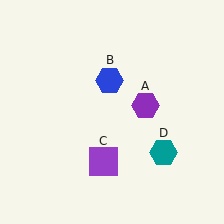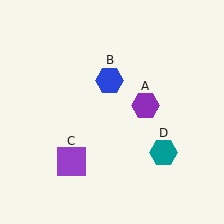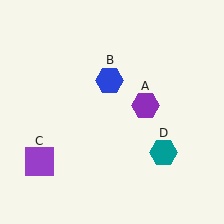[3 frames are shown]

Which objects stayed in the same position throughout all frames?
Purple hexagon (object A) and blue hexagon (object B) and teal hexagon (object D) remained stationary.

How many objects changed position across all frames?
1 object changed position: purple square (object C).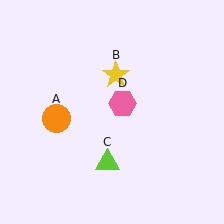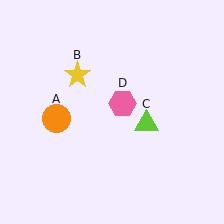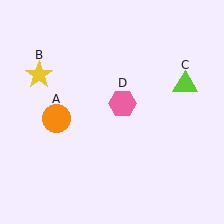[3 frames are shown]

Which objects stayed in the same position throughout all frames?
Orange circle (object A) and pink hexagon (object D) remained stationary.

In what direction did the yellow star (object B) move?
The yellow star (object B) moved left.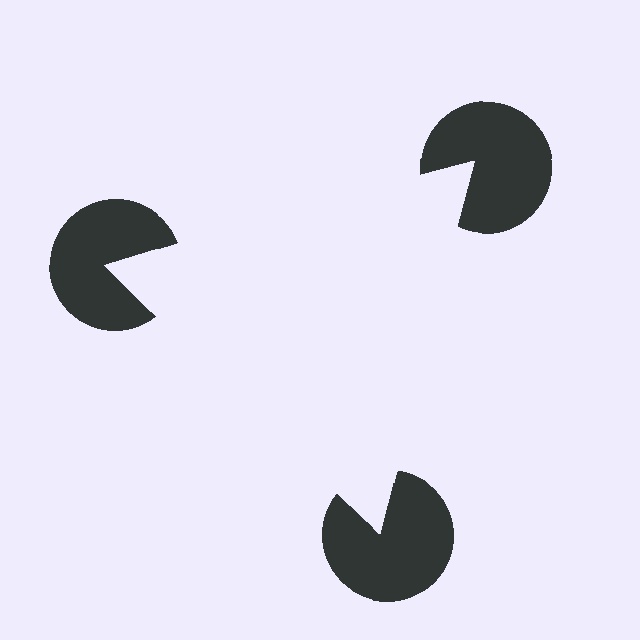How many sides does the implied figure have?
3 sides.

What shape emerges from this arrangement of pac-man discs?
An illusory triangle — its edges are inferred from the aligned wedge cuts in the pac-man discs, not physically drawn.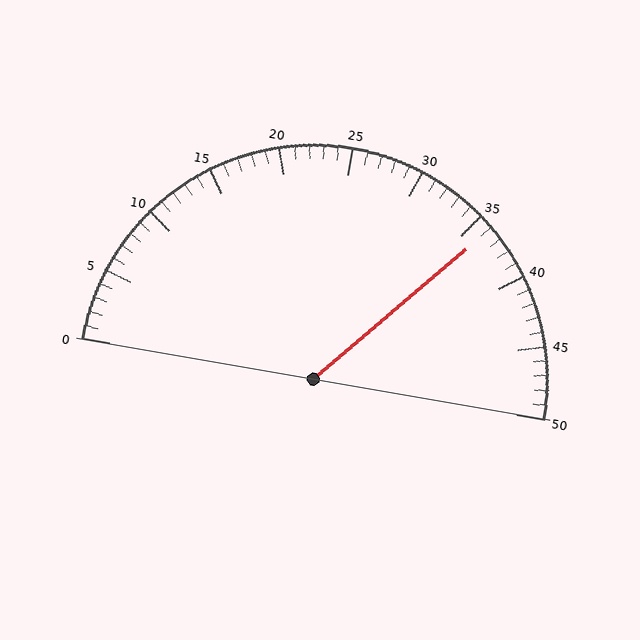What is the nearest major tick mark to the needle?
The nearest major tick mark is 35.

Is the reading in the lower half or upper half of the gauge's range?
The reading is in the upper half of the range (0 to 50).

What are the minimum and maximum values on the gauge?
The gauge ranges from 0 to 50.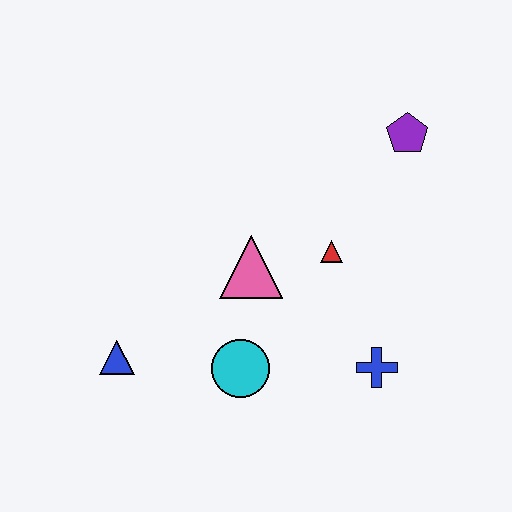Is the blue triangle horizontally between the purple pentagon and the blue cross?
No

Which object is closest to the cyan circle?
The pink triangle is closest to the cyan circle.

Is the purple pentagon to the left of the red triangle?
No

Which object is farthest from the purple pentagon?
The blue triangle is farthest from the purple pentagon.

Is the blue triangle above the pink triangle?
No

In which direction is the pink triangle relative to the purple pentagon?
The pink triangle is to the left of the purple pentagon.